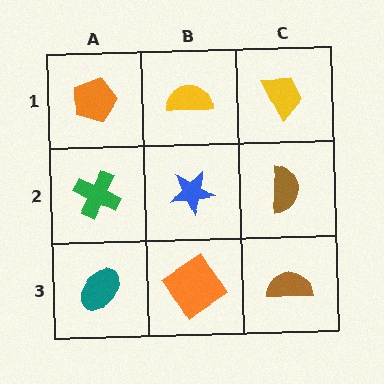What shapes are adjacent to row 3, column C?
A brown semicircle (row 2, column C), an orange diamond (row 3, column B).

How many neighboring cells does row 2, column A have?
3.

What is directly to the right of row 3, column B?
A brown semicircle.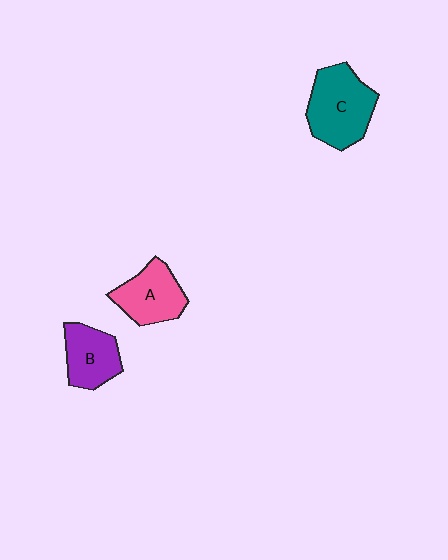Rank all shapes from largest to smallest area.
From largest to smallest: C (teal), A (pink), B (purple).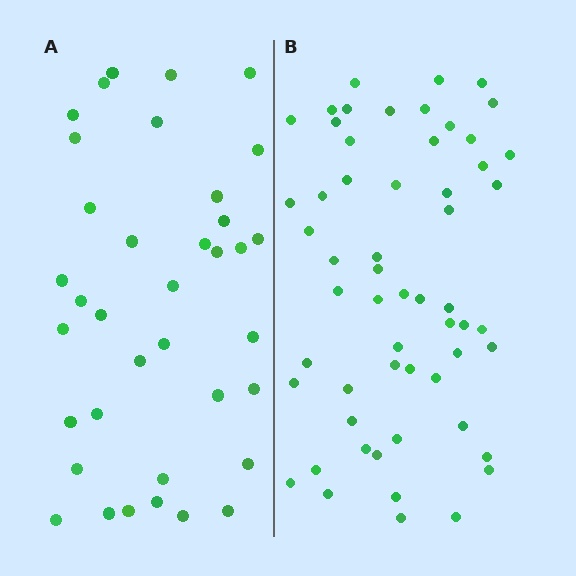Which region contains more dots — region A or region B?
Region B (the right region) has more dots.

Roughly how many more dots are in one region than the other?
Region B has approximately 20 more dots than region A.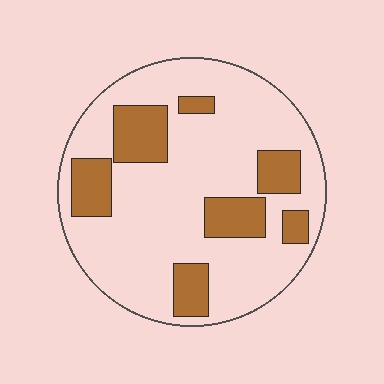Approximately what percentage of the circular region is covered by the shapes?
Approximately 25%.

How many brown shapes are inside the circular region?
7.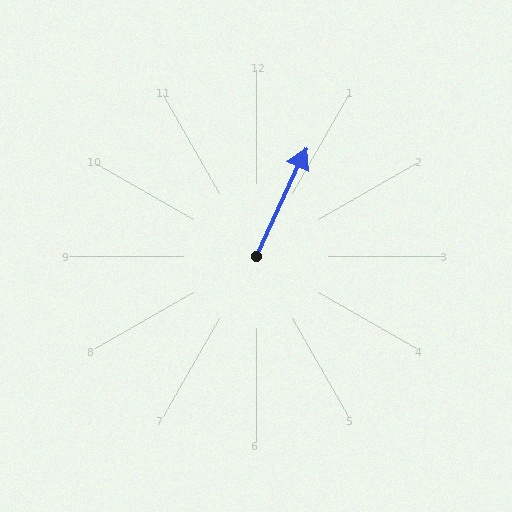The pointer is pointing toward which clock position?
Roughly 1 o'clock.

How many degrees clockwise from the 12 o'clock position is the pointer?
Approximately 25 degrees.